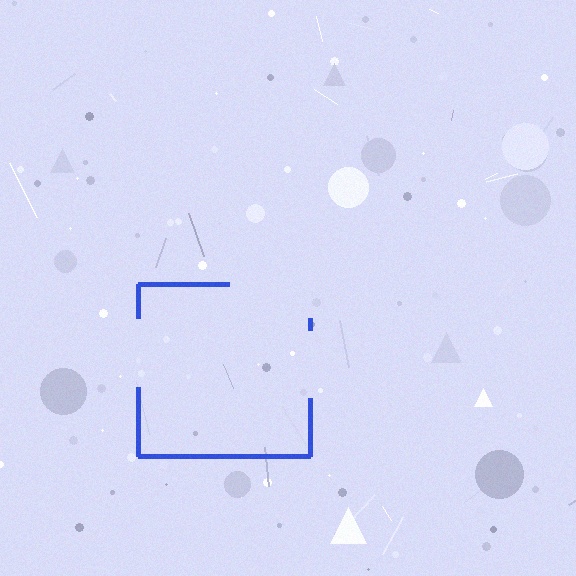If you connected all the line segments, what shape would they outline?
They would outline a square.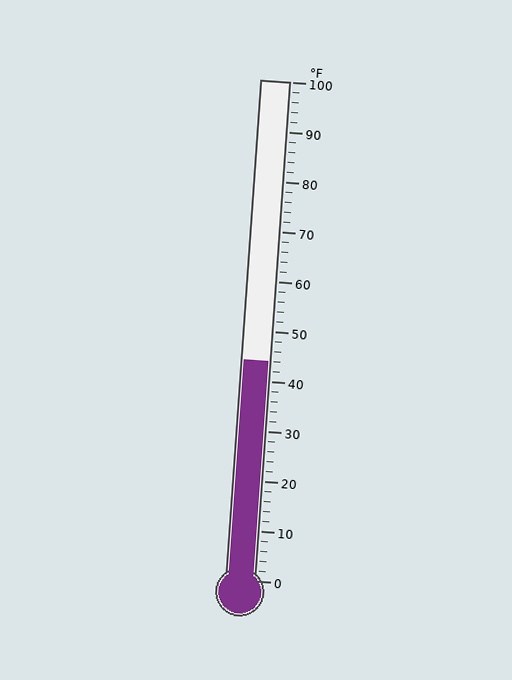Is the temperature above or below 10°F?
The temperature is above 10°F.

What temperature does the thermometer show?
The thermometer shows approximately 44°F.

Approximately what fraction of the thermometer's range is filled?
The thermometer is filled to approximately 45% of its range.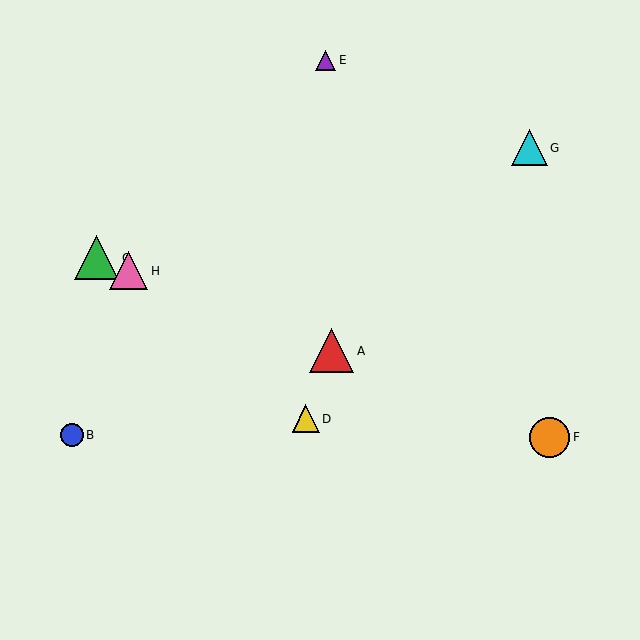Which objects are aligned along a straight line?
Objects A, C, F, H are aligned along a straight line.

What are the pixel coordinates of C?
Object C is at (97, 258).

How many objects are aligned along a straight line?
4 objects (A, C, F, H) are aligned along a straight line.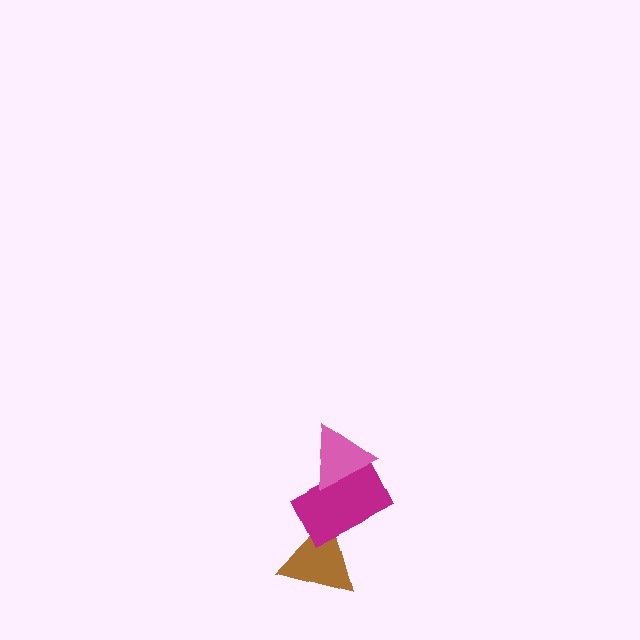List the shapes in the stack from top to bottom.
From top to bottom: the pink triangle, the magenta rectangle, the brown triangle.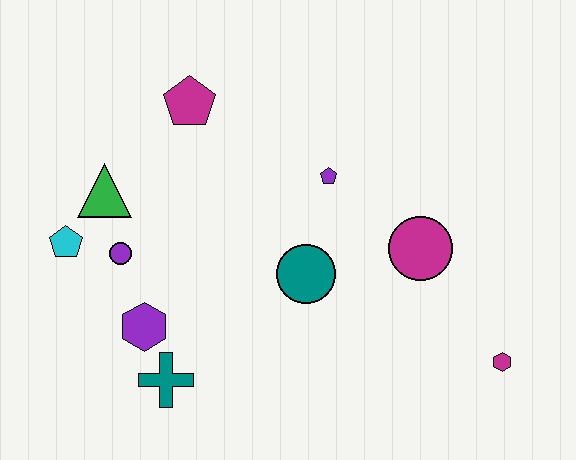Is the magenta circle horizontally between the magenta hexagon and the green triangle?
Yes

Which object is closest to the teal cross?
The purple hexagon is closest to the teal cross.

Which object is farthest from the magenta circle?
The cyan pentagon is farthest from the magenta circle.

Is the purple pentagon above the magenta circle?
Yes